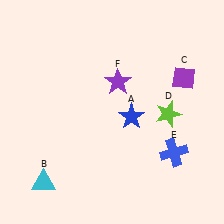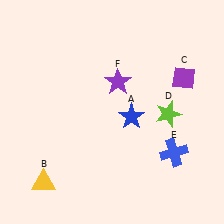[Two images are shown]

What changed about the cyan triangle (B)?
In Image 1, B is cyan. In Image 2, it changed to yellow.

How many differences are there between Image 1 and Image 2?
There is 1 difference between the two images.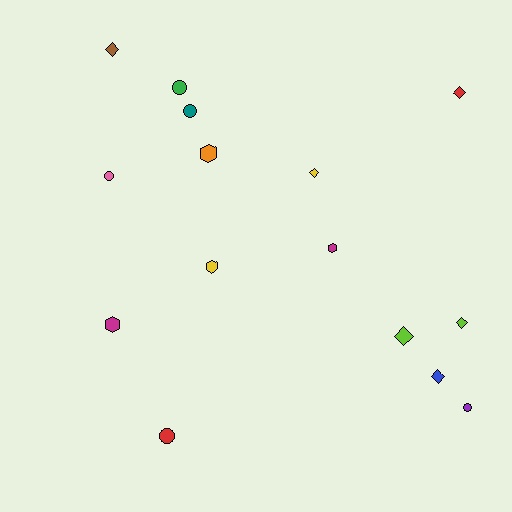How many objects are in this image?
There are 15 objects.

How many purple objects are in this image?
There is 1 purple object.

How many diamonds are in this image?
There are 6 diamonds.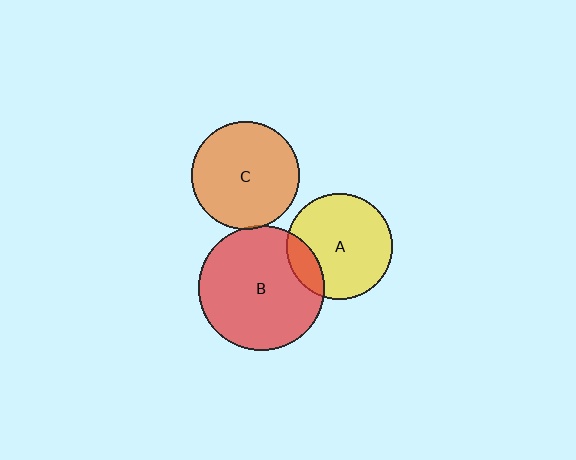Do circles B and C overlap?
Yes.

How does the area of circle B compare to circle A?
Approximately 1.4 times.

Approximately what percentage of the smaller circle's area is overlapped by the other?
Approximately 5%.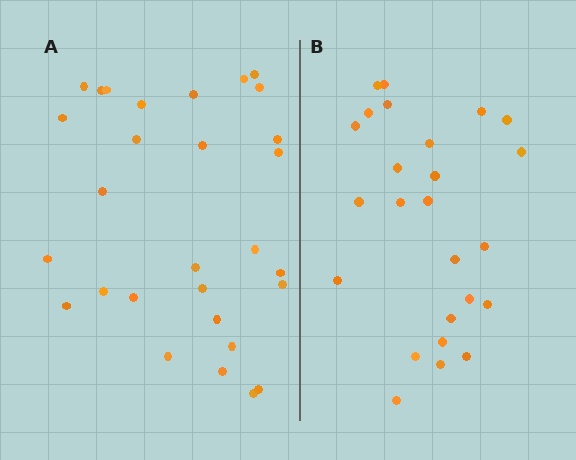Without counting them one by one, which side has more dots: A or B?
Region A (the left region) has more dots.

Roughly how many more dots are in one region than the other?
Region A has about 4 more dots than region B.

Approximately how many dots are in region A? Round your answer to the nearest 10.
About 30 dots. (The exact count is 29, which rounds to 30.)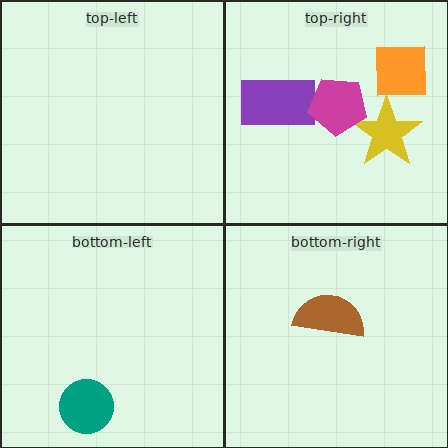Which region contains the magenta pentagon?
The top-right region.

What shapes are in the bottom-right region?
The brown semicircle.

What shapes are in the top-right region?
The yellow star, the orange square, the purple rectangle, the magenta pentagon.